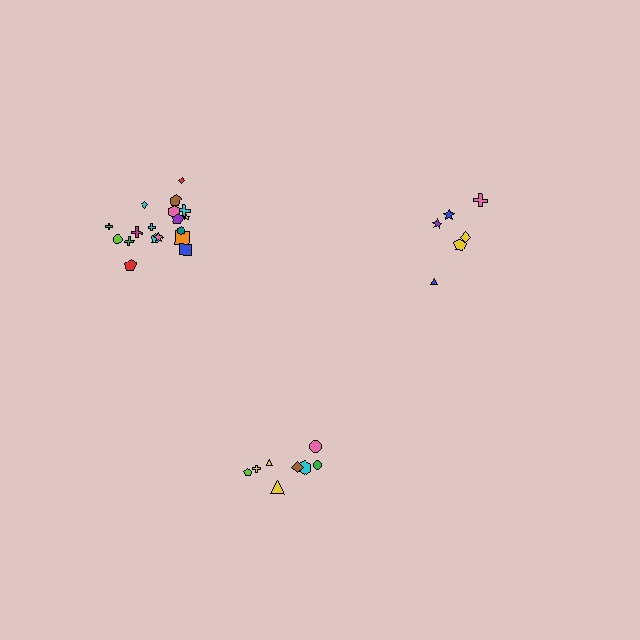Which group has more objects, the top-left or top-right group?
The top-left group.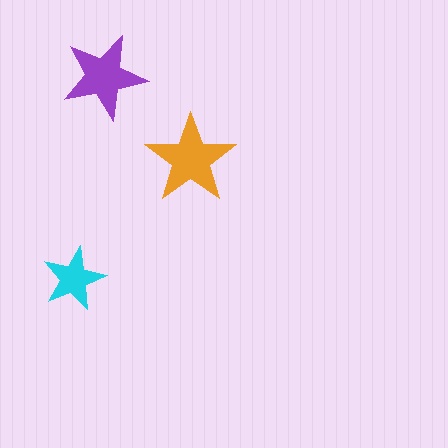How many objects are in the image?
There are 3 objects in the image.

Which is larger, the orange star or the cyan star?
The orange one.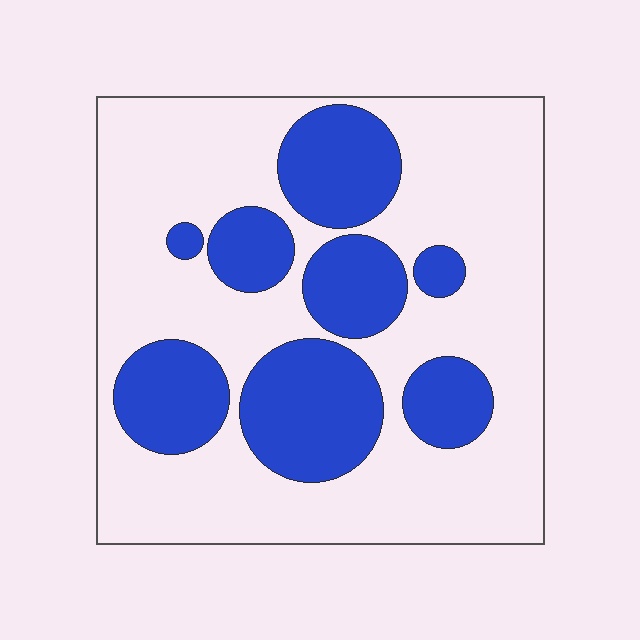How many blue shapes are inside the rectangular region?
8.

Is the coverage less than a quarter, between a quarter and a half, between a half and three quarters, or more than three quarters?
Between a quarter and a half.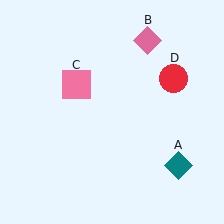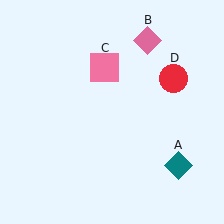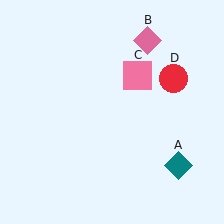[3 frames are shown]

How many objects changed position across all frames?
1 object changed position: pink square (object C).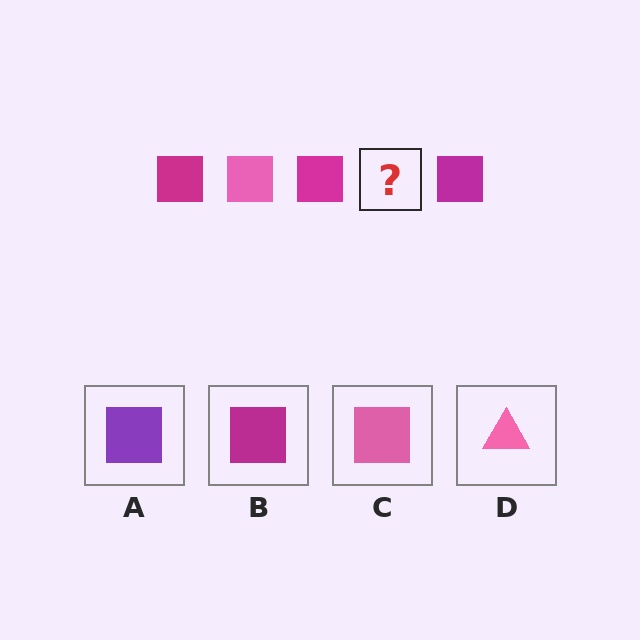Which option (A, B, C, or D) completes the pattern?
C.